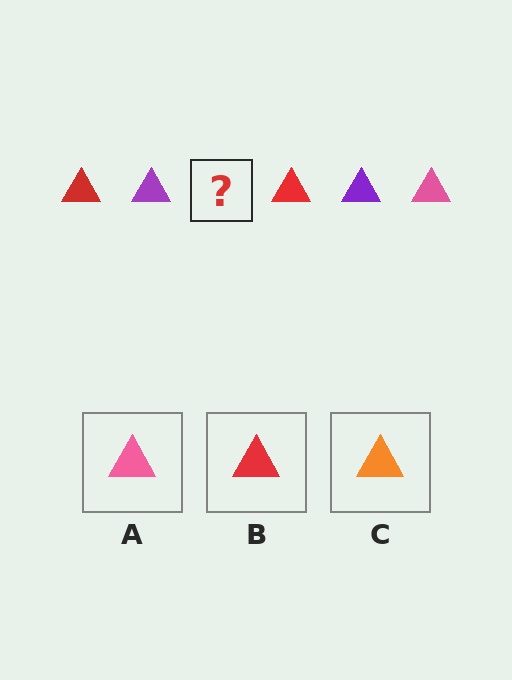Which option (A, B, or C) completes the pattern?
A.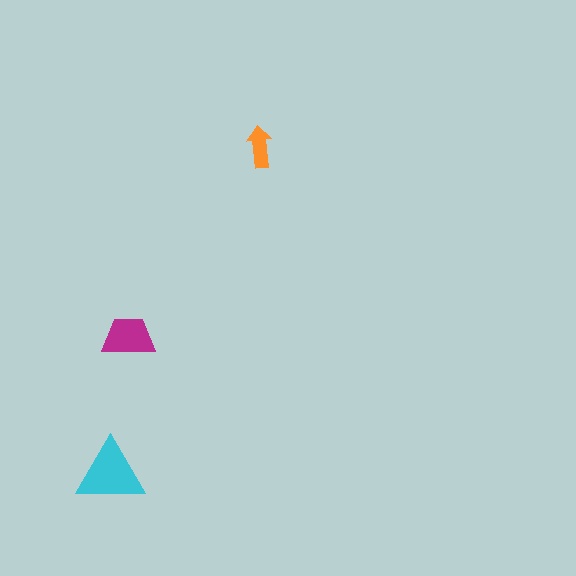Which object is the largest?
The cyan triangle.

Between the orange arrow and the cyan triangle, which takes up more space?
The cyan triangle.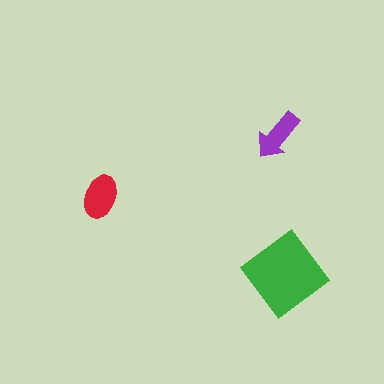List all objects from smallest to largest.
The purple arrow, the red ellipse, the green diamond.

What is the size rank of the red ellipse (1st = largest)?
2nd.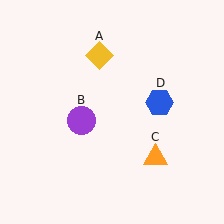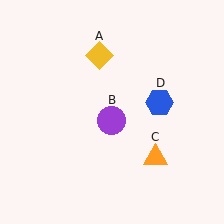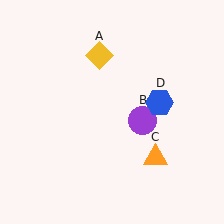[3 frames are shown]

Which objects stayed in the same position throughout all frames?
Yellow diamond (object A) and orange triangle (object C) and blue hexagon (object D) remained stationary.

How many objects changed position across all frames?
1 object changed position: purple circle (object B).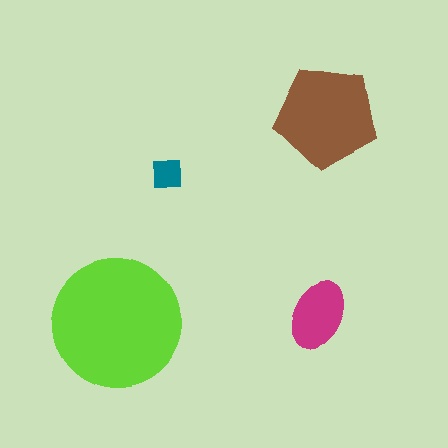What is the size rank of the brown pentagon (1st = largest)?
2nd.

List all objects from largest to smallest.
The lime circle, the brown pentagon, the magenta ellipse, the teal square.